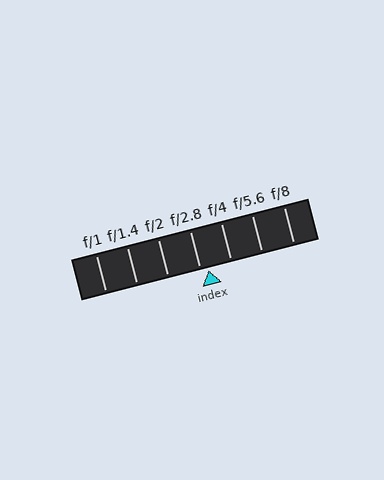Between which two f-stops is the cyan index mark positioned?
The index mark is between f/2.8 and f/4.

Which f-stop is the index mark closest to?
The index mark is closest to f/2.8.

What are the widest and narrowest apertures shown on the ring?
The widest aperture shown is f/1 and the narrowest is f/8.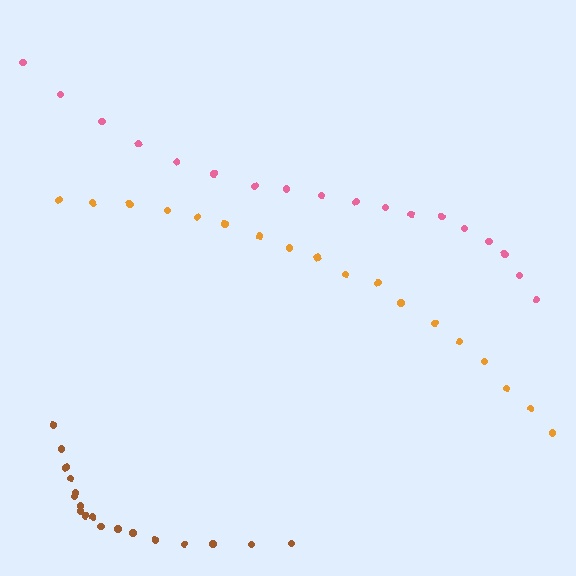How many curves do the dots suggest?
There are 3 distinct paths.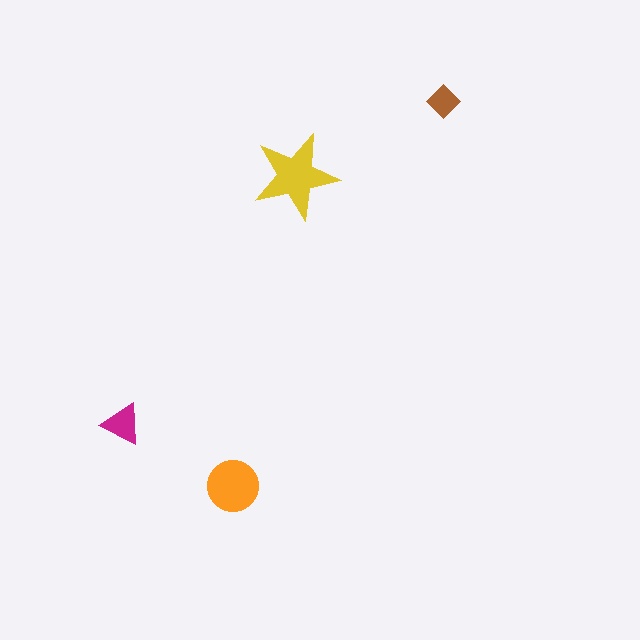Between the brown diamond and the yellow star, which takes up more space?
The yellow star.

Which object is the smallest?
The brown diamond.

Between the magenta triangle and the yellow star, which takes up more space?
The yellow star.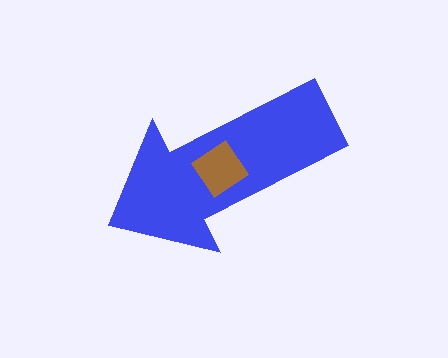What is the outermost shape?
The blue arrow.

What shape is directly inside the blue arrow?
The brown diamond.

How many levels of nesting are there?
2.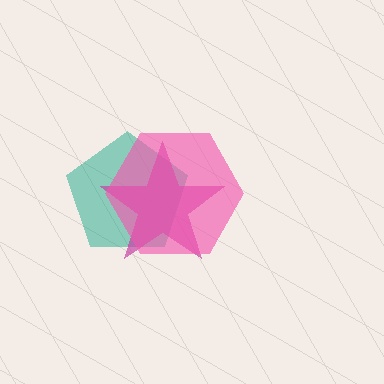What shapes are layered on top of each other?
The layered shapes are: a teal pentagon, a magenta star, a pink hexagon.